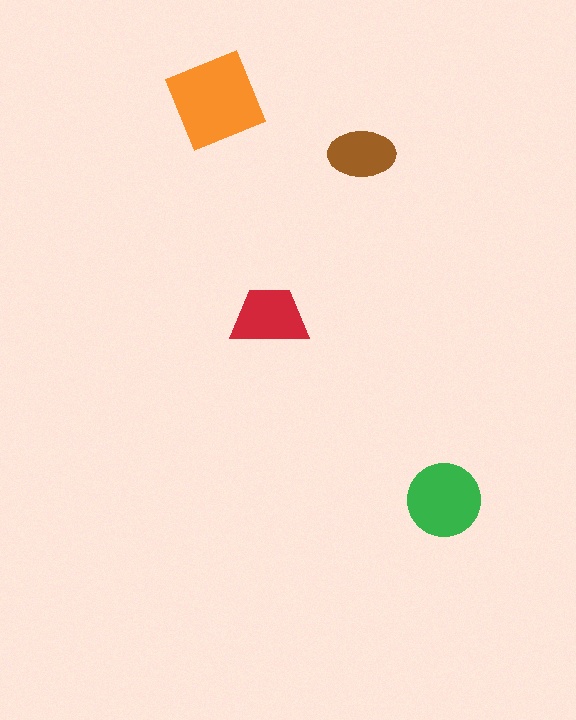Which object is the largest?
The orange square.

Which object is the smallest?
The brown ellipse.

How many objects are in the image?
There are 4 objects in the image.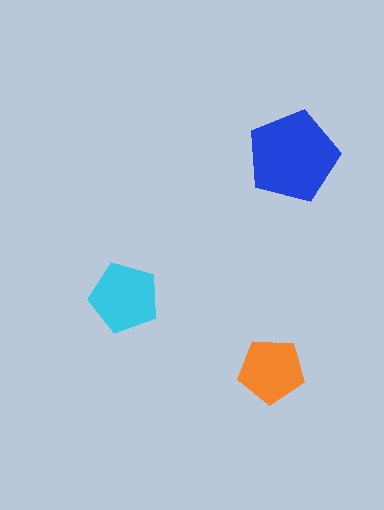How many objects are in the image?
There are 3 objects in the image.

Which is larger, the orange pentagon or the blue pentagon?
The blue one.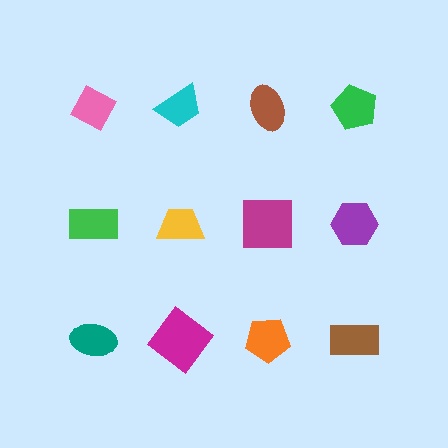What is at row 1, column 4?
A green pentagon.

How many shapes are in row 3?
4 shapes.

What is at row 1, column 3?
A brown ellipse.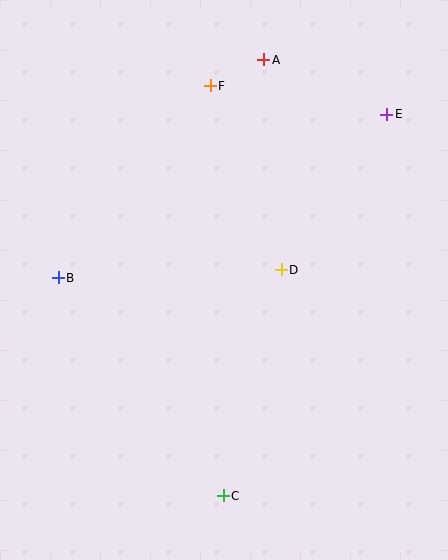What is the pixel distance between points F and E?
The distance between F and E is 179 pixels.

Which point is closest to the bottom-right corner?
Point C is closest to the bottom-right corner.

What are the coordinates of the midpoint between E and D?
The midpoint between E and D is at (334, 192).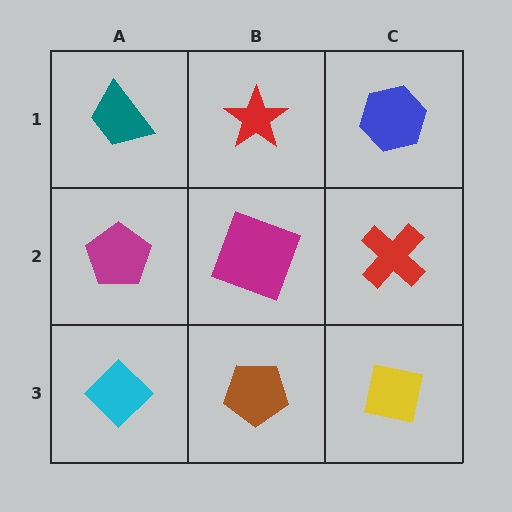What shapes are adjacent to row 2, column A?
A teal trapezoid (row 1, column A), a cyan diamond (row 3, column A), a magenta square (row 2, column B).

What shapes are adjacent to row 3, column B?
A magenta square (row 2, column B), a cyan diamond (row 3, column A), a yellow square (row 3, column C).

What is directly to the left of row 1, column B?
A teal trapezoid.